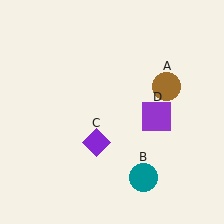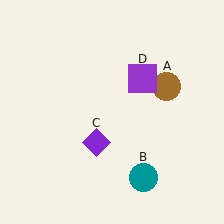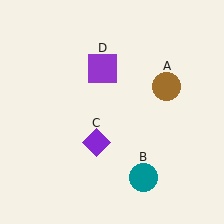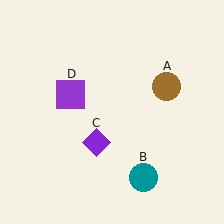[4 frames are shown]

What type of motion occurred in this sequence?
The purple square (object D) rotated counterclockwise around the center of the scene.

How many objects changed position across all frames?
1 object changed position: purple square (object D).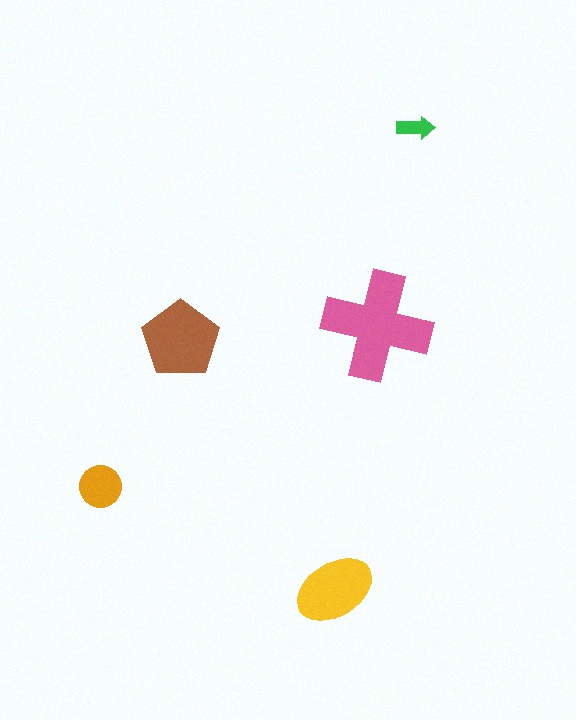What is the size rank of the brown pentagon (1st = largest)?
2nd.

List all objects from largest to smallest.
The pink cross, the brown pentagon, the yellow ellipse, the orange circle, the green arrow.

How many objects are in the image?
There are 5 objects in the image.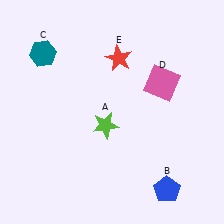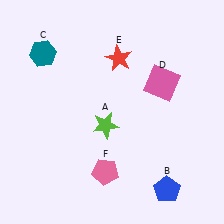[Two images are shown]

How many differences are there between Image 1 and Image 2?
There is 1 difference between the two images.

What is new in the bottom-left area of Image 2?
A pink pentagon (F) was added in the bottom-left area of Image 2.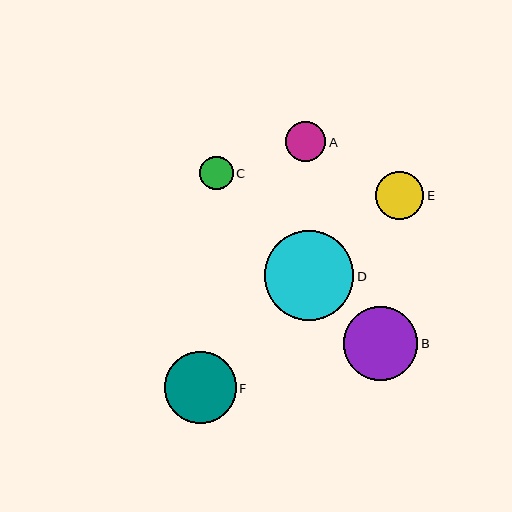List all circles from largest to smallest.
From largest to smallest: D, B, F, E, A, C.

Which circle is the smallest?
Circle C is the smallest with a size of approximately 33 pixels.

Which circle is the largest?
Circle D is the largest with a size of approximately 90 pixels.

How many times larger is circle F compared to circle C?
Circle F is approximately 2.2 times the size of circle C.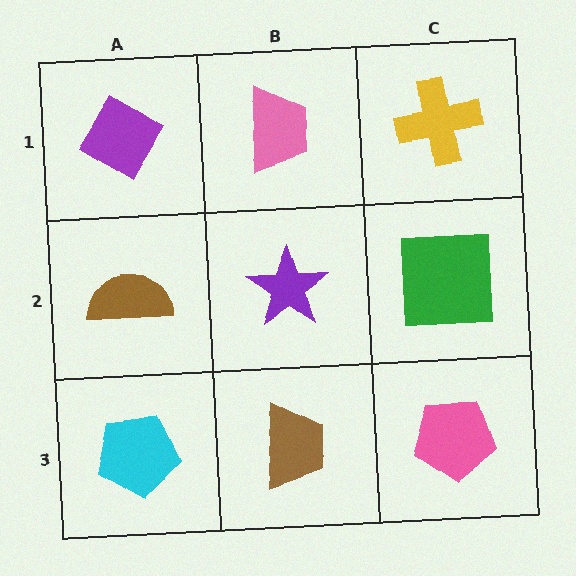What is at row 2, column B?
A purple star.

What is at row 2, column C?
A green square.